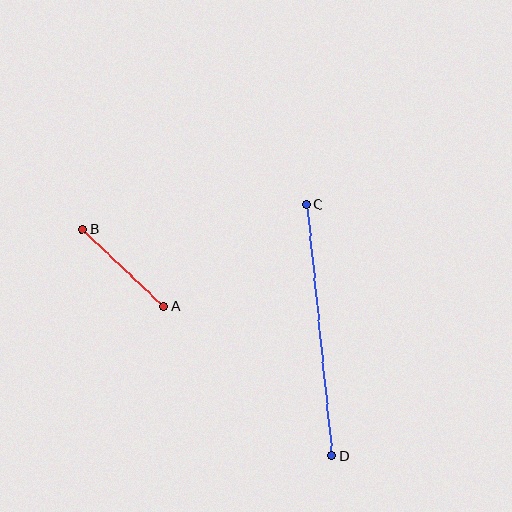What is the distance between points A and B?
The distance is approximately 112 pixels.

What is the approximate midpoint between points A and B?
The midpoint is at approximately (123, 267) pixels.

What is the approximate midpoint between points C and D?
The midpoint is at approximately (319, 330) pixels.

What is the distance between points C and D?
The distance is approximately 252 pixels.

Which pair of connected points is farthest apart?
Points C and D are farthest apart.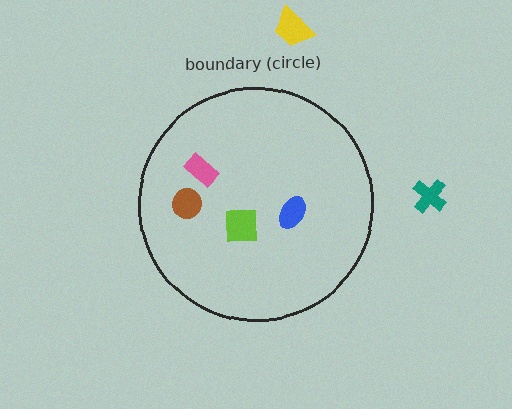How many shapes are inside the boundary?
4 inside, 2 outside.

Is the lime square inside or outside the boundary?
Inside.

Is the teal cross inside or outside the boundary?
Outside.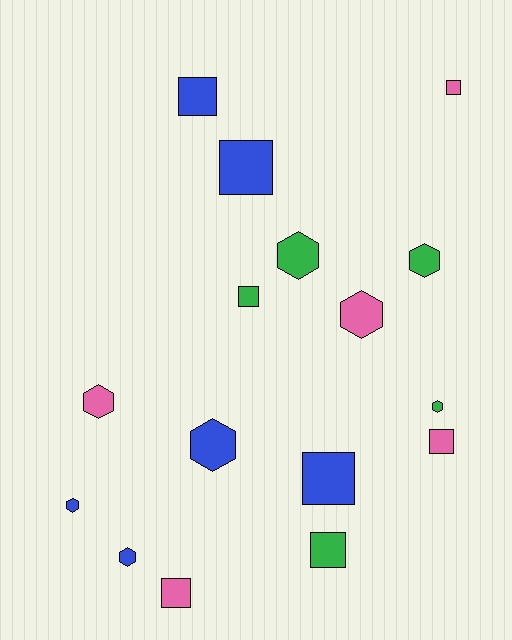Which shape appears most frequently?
Hexagon, with 8 objects.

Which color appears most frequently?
Blue, with 6 objects.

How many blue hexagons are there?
There are 3 blue hexagons.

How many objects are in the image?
There are 16 objects.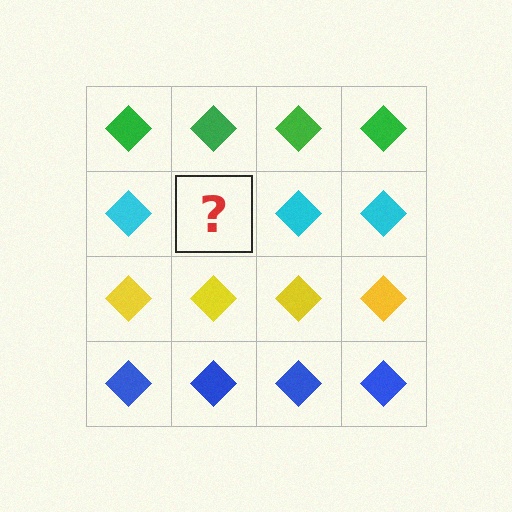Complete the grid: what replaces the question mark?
The question mark should be replaced with a cyan diamond.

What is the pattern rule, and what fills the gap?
The rule is that each row has a consistent color. The gap should be filled with a cyan diamond.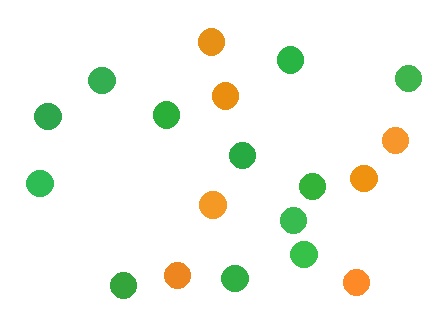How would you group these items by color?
There are 2 groups: one group of green circles (12) and one group of orange circles (7).